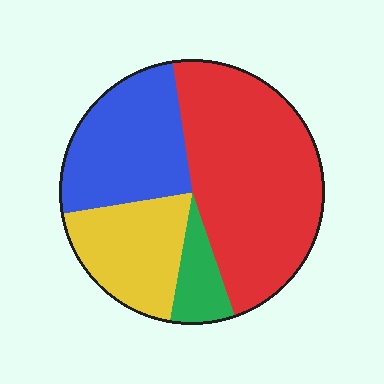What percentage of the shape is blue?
Blue covers 25% of the shape.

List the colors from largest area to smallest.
From largest to smallest: red, blue, yellow, green.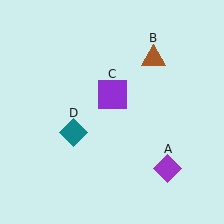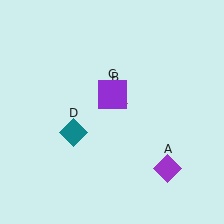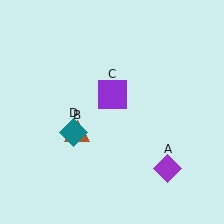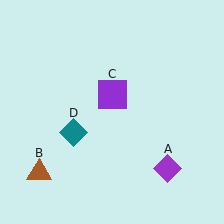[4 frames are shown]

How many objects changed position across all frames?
1 object changed position: brown triangle (object B).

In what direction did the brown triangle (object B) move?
The brown triangle (object B) moved down and to the left.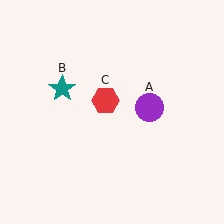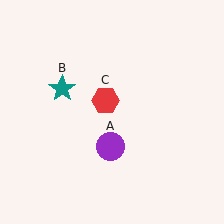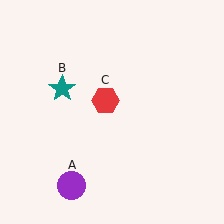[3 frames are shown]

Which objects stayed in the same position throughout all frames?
Teal star (object B) and red hexagon (object C) remained stationary.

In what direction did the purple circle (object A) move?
The purple circle (object A) moved down and to the left.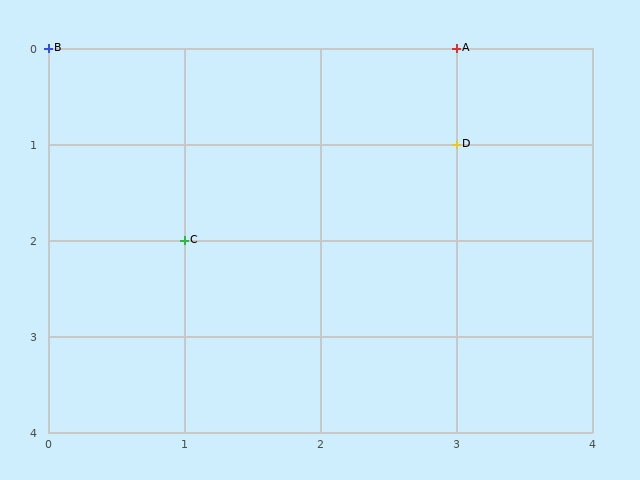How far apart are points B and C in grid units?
Points B and C are 1 column and 2 rows apart (about 2.2 grid units diagonally).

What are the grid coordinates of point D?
Point D is at grid coordinates (3, 1).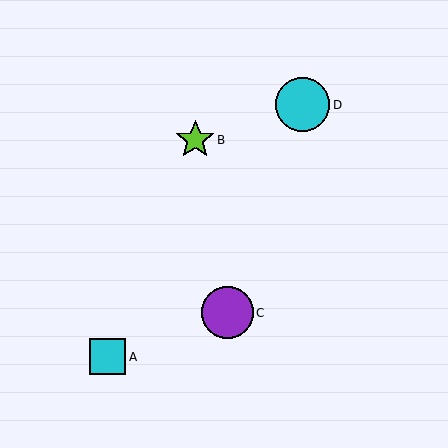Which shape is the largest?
The cyan circle (labeled D) is the largest.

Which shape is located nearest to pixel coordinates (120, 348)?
The cyan square (labeled A) at (108, 357) is nearest to that location.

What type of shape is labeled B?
Shape B is a lime star.